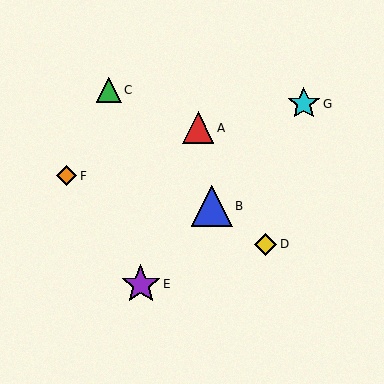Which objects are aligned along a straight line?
Objects B, E, G are aligned along a straight line.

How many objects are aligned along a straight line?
3 objects (B, E, G) are aligned along a straight line.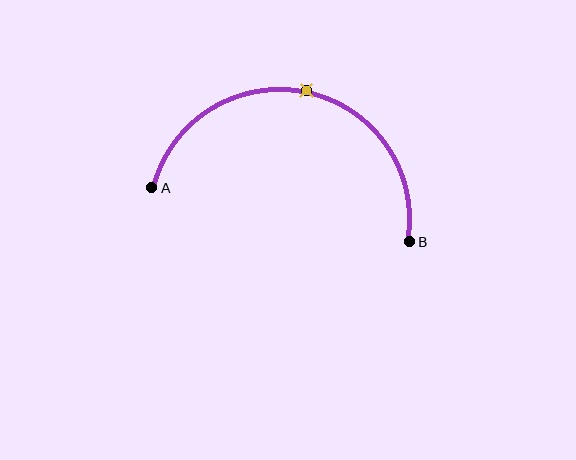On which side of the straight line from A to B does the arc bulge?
The arc bulges above the straight line connecting A and B.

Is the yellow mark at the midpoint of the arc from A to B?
Yes. The yellow mark lies on the arc at equal arc-length from both A and B — it is the arc midpoint.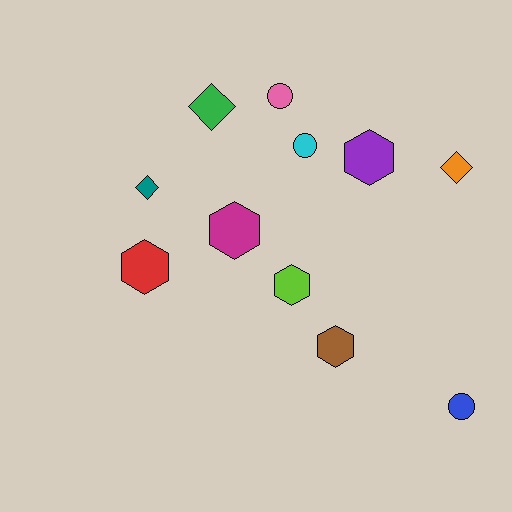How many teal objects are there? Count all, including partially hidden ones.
There is 1 teal object.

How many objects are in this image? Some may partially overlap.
There are 11 objects.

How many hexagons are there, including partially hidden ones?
There are 5 hexagons.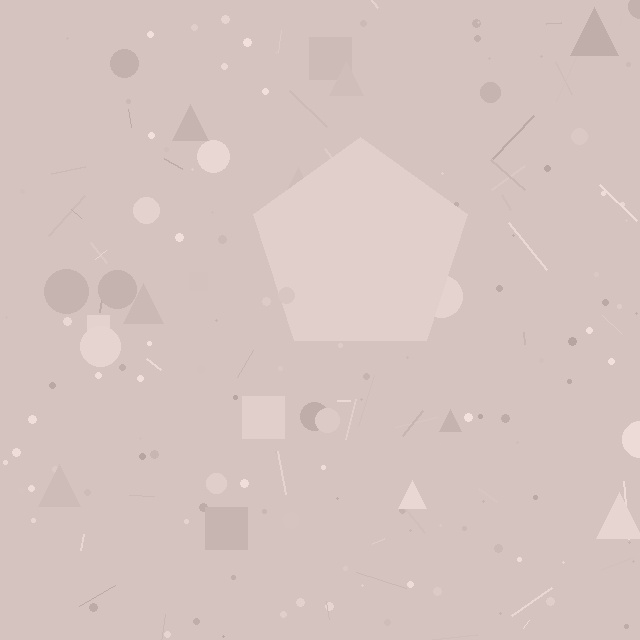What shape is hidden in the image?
A pentagon is hidden in the image.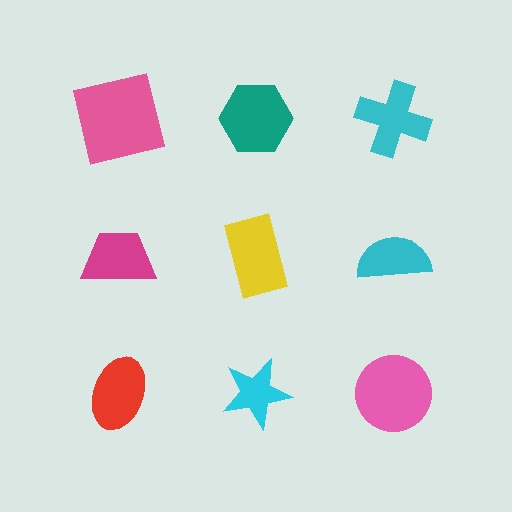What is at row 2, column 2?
A yellow rectangle.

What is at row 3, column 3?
A pink circle.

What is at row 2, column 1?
A magenta trapezoid.